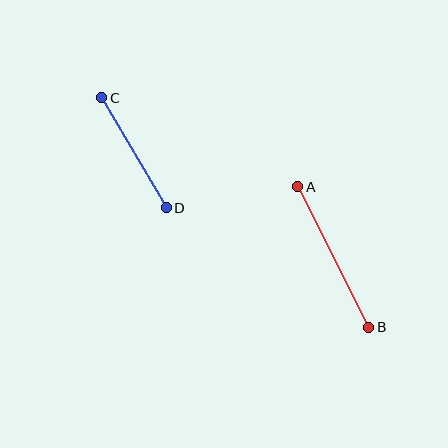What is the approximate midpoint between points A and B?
The midpoint is at approximately (333, 257) pixels.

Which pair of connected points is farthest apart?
Points A and B are farthest apart.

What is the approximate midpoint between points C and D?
The midpoint is at approximately (134, 153) pixels.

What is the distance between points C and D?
The distance is approximately 128 pixels.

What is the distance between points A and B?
The distance is approximately 157 pixels.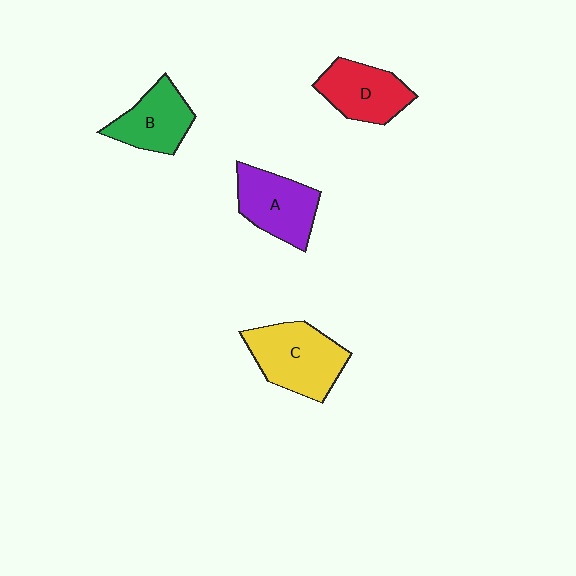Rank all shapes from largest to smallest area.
From largest to smallest: C (yellow), A (purple), D (red), B (green).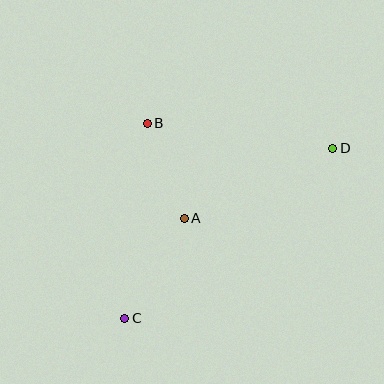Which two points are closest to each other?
Points A and B are closest to each other.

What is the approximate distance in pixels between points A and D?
The distance between A and D is approximately 164 pixels.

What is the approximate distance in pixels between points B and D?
The distance between B and D is approximately 187 pixels.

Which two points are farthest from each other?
Points C and D are farthest from each other.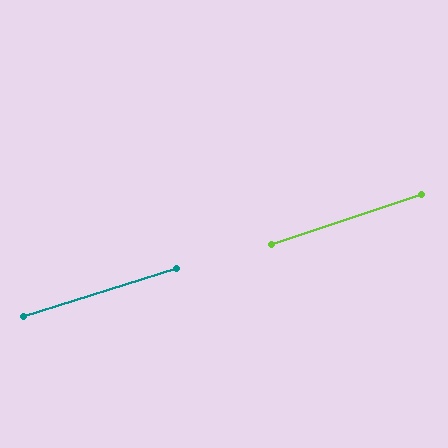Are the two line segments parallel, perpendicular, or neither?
Parallel — their directions differ by only 0.8°.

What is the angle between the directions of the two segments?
Approximately 1 degree.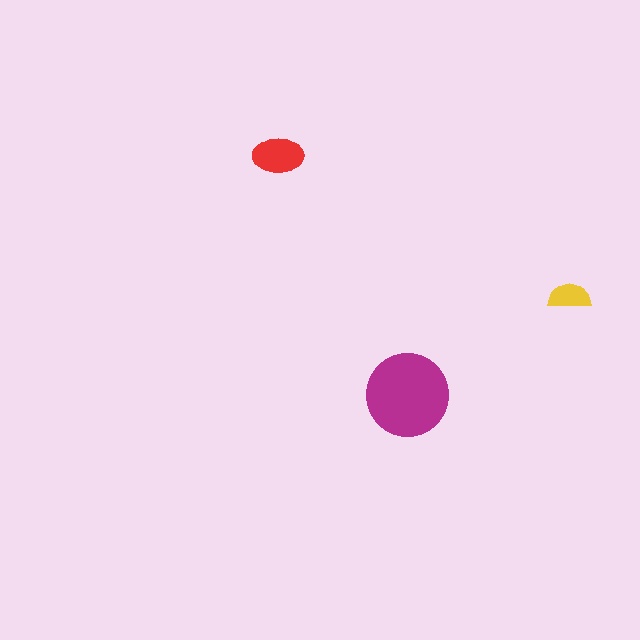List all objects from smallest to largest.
The yellow semicircle, the red ellipse, the magenta circle.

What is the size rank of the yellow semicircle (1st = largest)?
3rd.